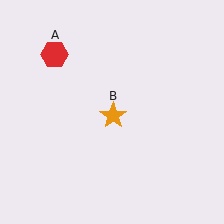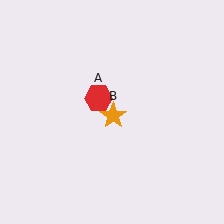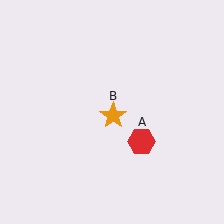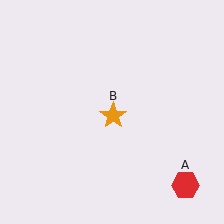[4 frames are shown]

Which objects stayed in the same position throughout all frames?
Orange star (object B) remained stationary.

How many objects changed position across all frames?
1 object changed position: red hexagon (object A).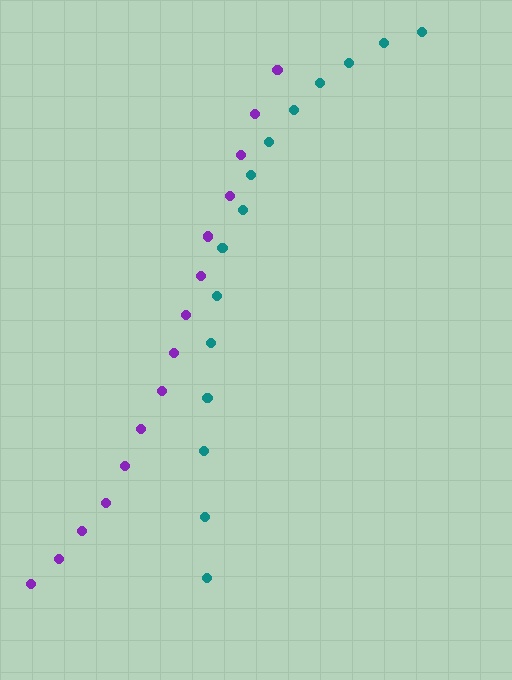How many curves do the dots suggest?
There are 2 distinct paths.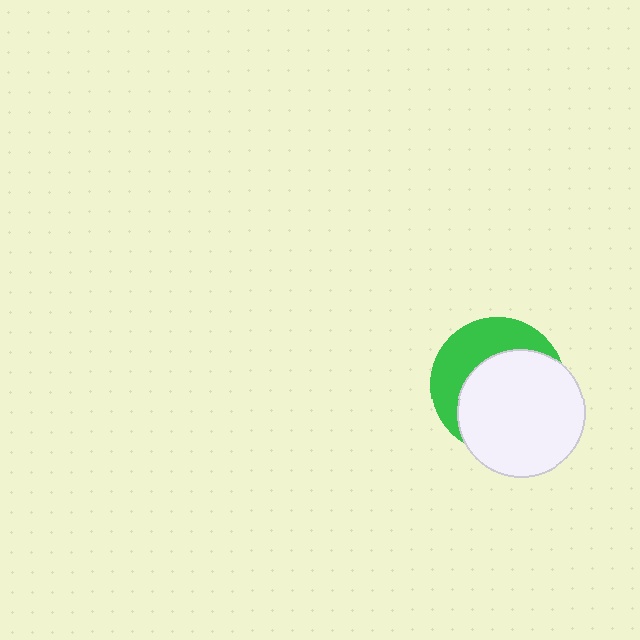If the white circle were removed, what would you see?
You would see the complete green circle.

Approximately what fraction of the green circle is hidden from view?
Roughly 62% of the green circle is hidden behind the white circle.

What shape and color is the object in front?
The object in front is a white circle.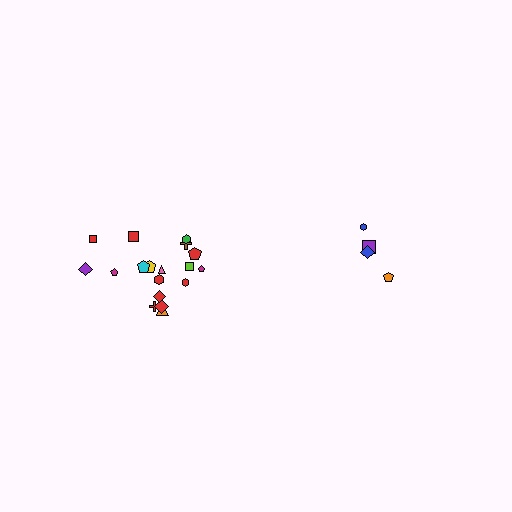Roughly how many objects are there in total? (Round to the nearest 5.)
Roughly 20 objects in total.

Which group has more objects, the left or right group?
The left group.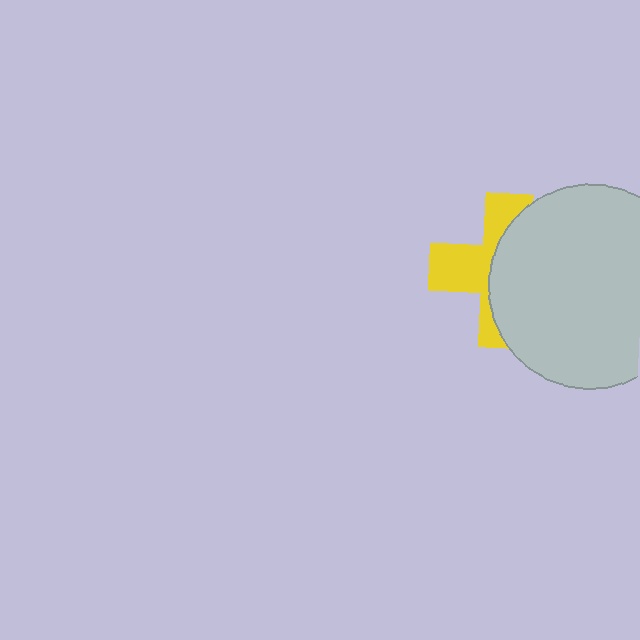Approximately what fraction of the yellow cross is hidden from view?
Roughly 57% of the yellow cross is hidden behind the light gray circle.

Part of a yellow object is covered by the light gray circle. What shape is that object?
It is a cross.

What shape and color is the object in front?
The object in front is a light gray circle.